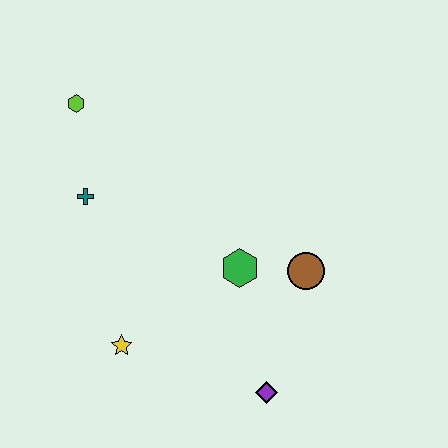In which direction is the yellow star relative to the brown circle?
The yellow star is to the left of the brown circle.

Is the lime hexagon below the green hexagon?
No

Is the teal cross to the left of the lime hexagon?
No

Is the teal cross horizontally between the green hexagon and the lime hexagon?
Yes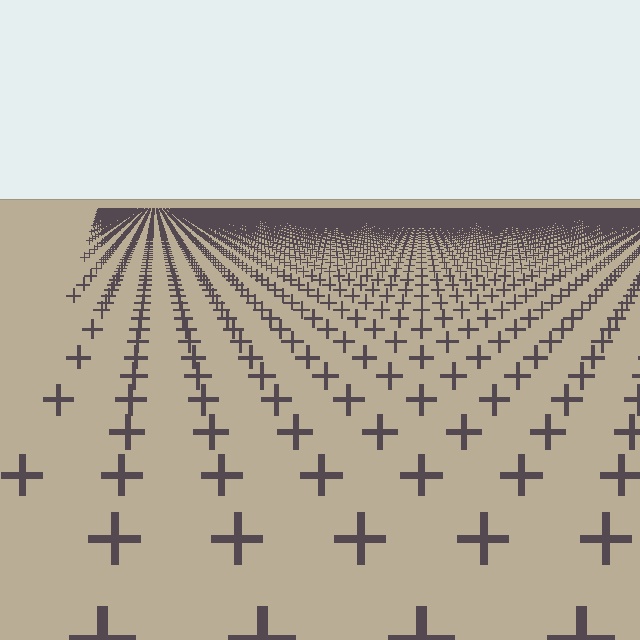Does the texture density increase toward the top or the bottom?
Density increases toward the top.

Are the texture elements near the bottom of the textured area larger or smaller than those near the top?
Larger. Near the bottom, elements are closer to the viewer and appear at a bigger on-screen size.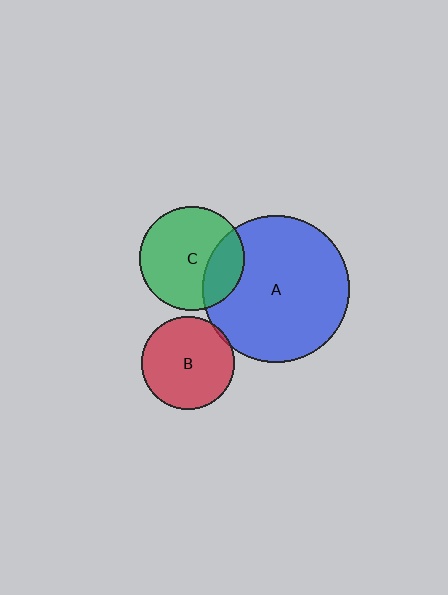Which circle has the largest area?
Circle A (blue).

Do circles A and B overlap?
Yes.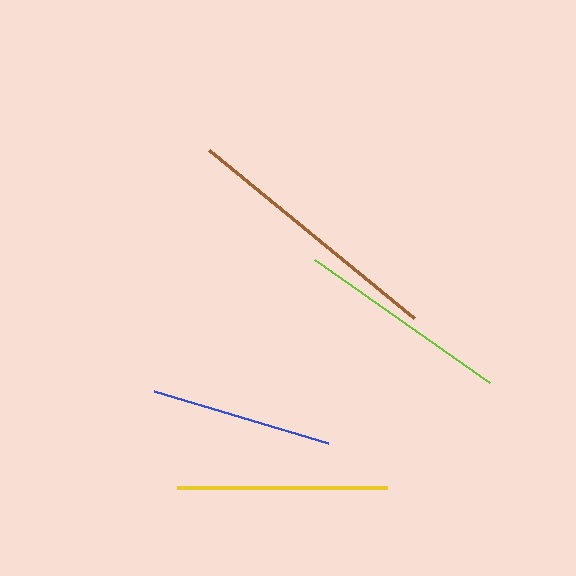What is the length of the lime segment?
The lime segment is approximately 214 pixels long.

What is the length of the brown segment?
The brown segment is approximately 265 pixels long.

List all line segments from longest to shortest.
From longest to shortest: brown, lime, yellow, blue.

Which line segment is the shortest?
The blue line is the shortest at approximately 182 pixels.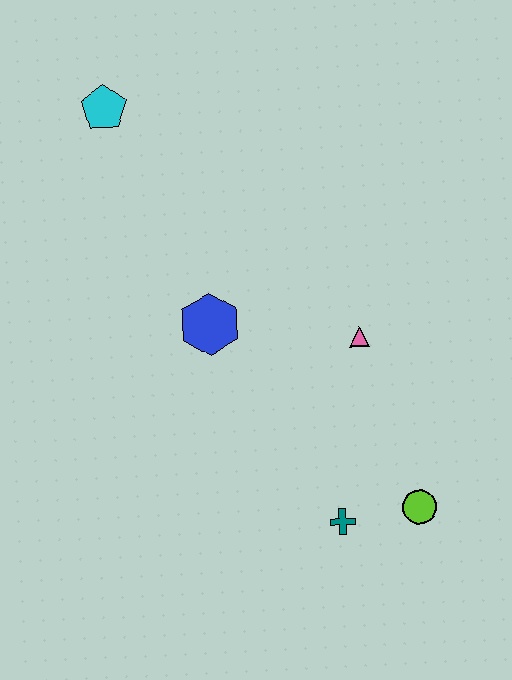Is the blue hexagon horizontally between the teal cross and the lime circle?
No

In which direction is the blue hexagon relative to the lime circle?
The blue hexagon is to the left of the lime circle.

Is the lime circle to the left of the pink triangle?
No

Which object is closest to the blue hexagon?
The pink triangle is closest to the blue hexagon.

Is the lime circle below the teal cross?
No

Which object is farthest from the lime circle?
The cyan pentagon is farthest from the lime circle.